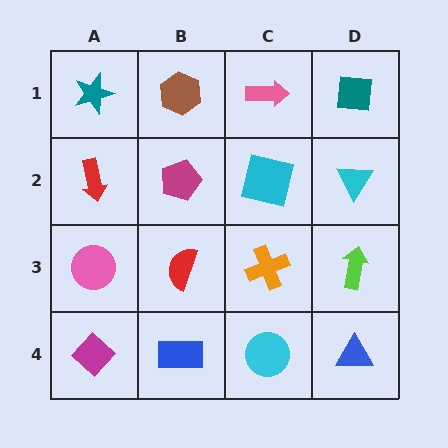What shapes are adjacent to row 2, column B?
A brown hexagon (row 1, column B), a red semicircle (row 3, column B), a red arrow (row 2, column A), a cyan square (row 2, column C).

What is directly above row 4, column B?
A red semicircle.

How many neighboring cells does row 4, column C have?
3.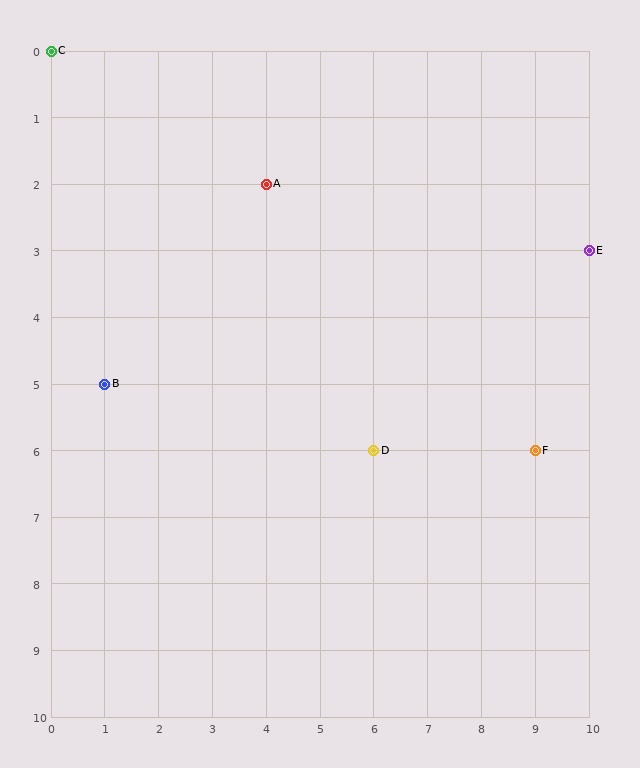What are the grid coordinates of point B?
Point B is at grid coordinates (1, 5).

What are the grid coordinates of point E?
Point E is at grid coordinates (10, 3).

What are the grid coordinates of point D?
Point D is at grid coordinates (6, 6).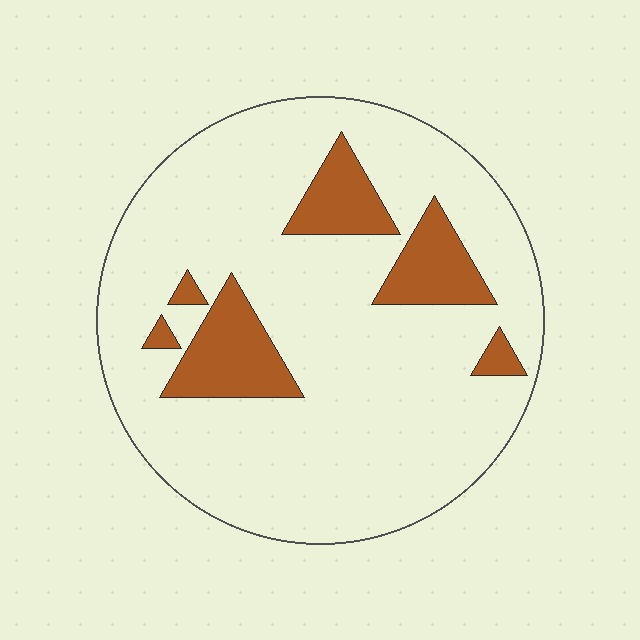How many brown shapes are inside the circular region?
6.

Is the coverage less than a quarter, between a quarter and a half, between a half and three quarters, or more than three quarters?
Less than a quarter.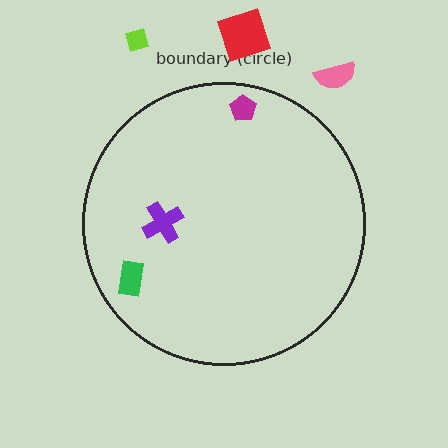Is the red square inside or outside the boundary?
Outside.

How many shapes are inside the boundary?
3 inside, 3 outside.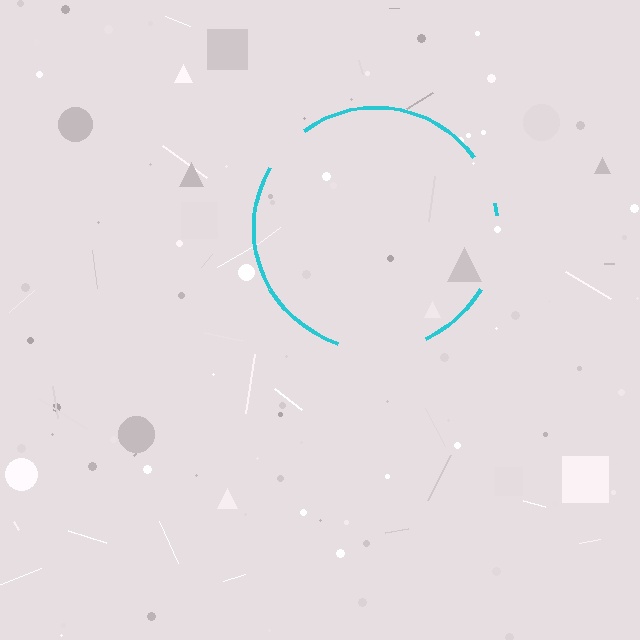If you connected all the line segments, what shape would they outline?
They would outline a circle.